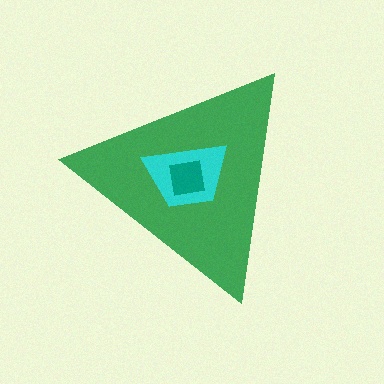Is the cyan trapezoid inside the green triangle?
Yes.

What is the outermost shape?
The green triangle.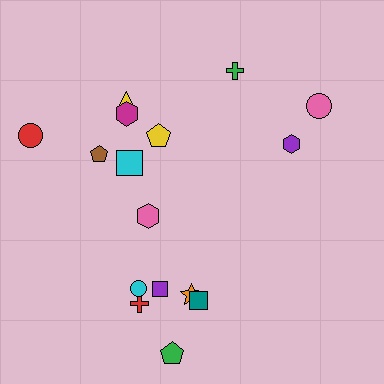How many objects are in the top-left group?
There are 6 objects.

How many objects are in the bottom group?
There are 7 objects.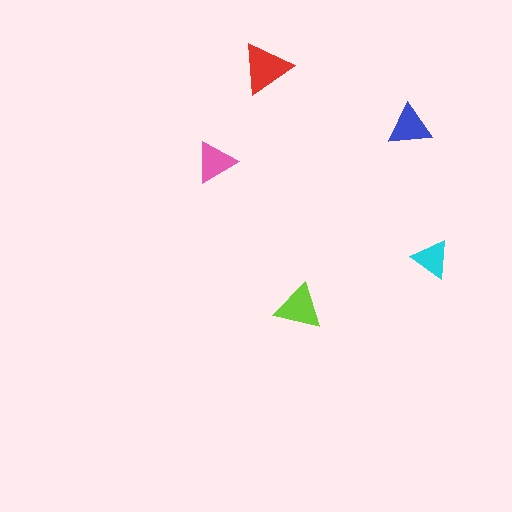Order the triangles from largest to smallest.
the red one, the lime one, the blue one, the pink one, the cyan one.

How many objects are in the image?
There are 5 objects in the image.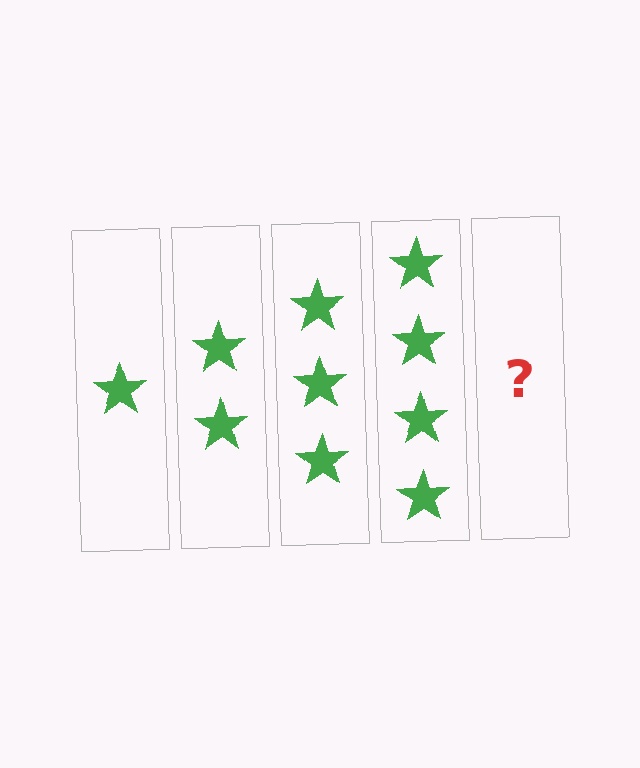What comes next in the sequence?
The next element should be 5 stars.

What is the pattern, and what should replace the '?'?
The pattern is that each step adds one more star. The '?' should be 5 stars.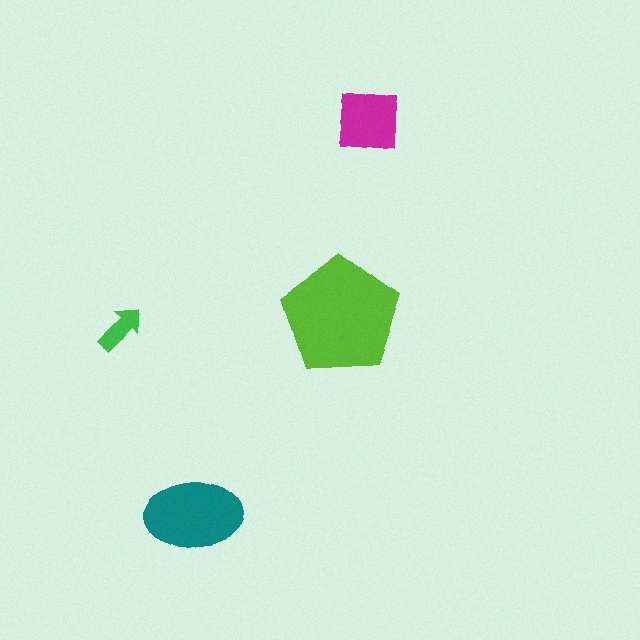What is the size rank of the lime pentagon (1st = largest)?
1st.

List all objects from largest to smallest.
The lime pentagon, the teal ellipse, the magenta square, the green arrow.